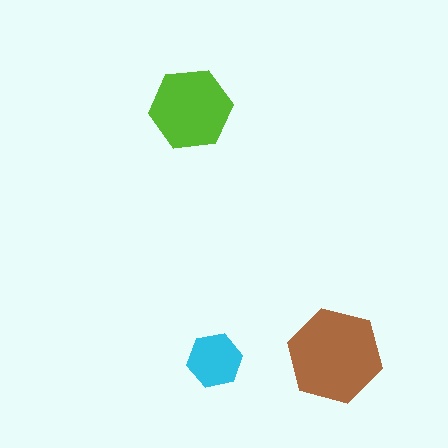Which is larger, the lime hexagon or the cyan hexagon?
The lime one.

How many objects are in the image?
There are 3 objects in the image.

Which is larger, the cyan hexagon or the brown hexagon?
The brown one.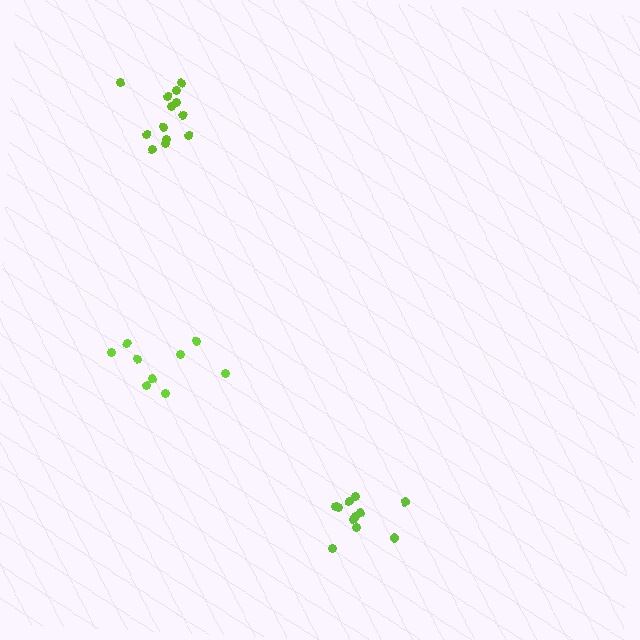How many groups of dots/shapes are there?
There are 3 groups.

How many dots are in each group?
Group 1: 11 dots, Group 2: 9 dots, Group 3: 13 dots (33 total).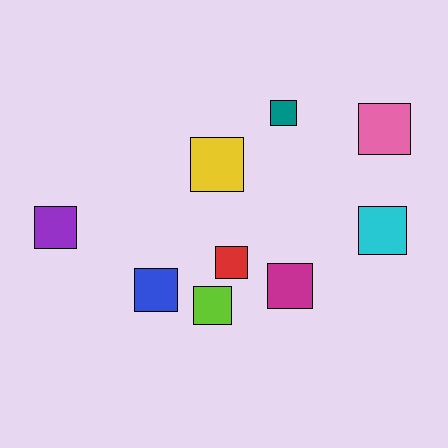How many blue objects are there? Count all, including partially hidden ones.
There is 1 blue object.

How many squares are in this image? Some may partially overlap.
There are 9 squares.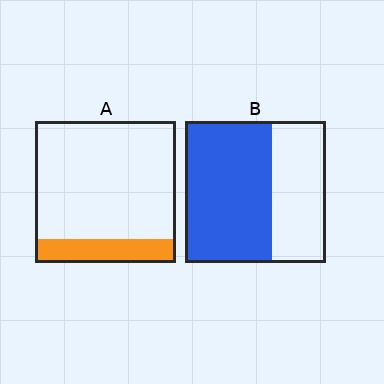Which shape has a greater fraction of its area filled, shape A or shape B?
Shape B.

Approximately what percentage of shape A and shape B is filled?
A is approximately 15% and B is approximately 60%.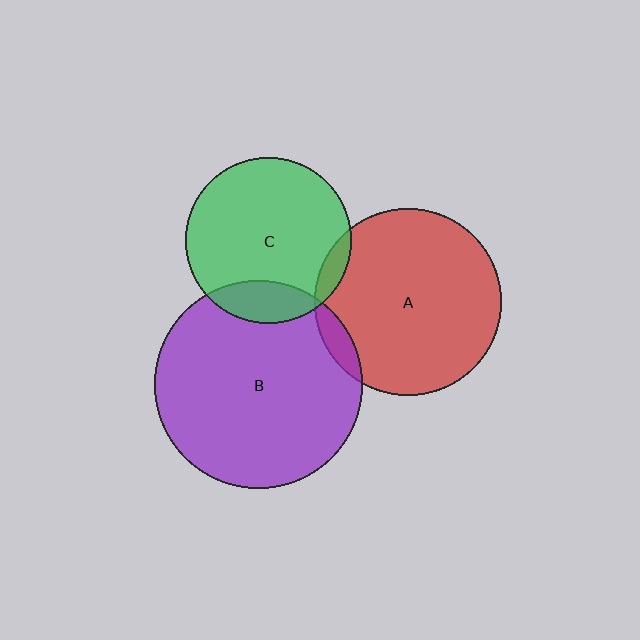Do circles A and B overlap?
Yes.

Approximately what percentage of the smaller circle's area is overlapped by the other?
Approximately 5%.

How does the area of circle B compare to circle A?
Approximately 1.2 times.